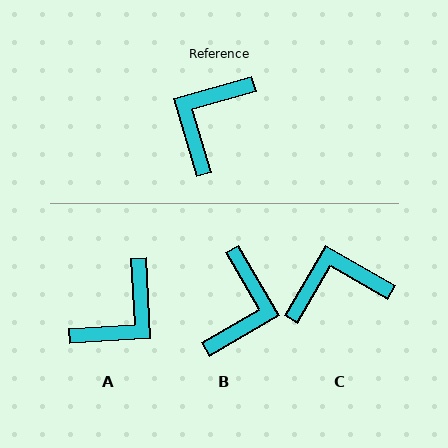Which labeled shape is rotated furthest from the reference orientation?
A, about 167 degrees away.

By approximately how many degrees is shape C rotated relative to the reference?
Approximately 46 degrees clockwise.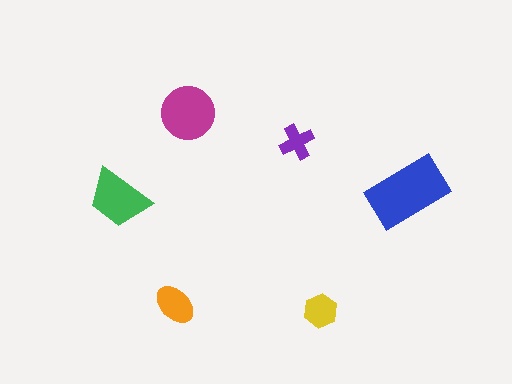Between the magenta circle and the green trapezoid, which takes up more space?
The magenta circle.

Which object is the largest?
The blue rectangle.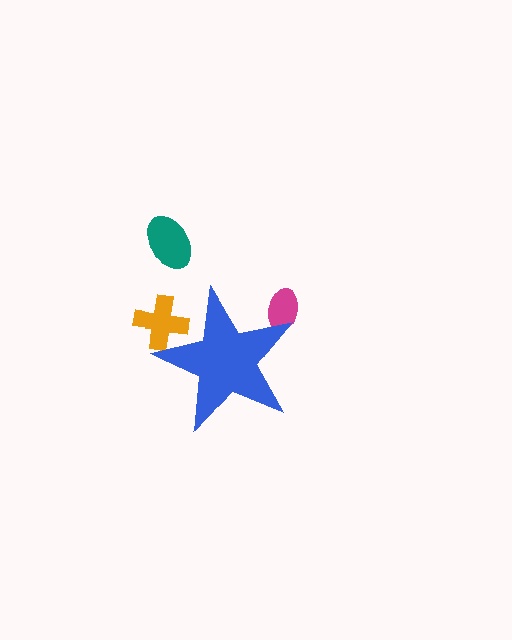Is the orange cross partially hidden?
Yes, the orange cross is partially hidden behind the blue star.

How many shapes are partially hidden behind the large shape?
2 shapes are partially hidden.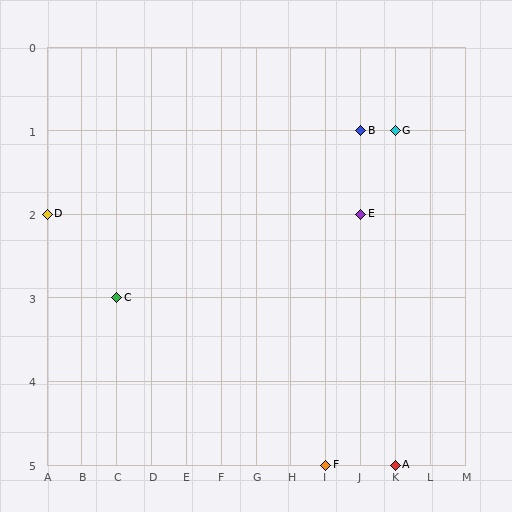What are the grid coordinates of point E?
Point E is at grid coordinates (J, 2).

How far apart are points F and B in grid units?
Points F and B are 1 column and 4 rows apart (about 4.1 grid units diagonally).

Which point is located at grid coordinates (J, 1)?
Point B is at (J, 1).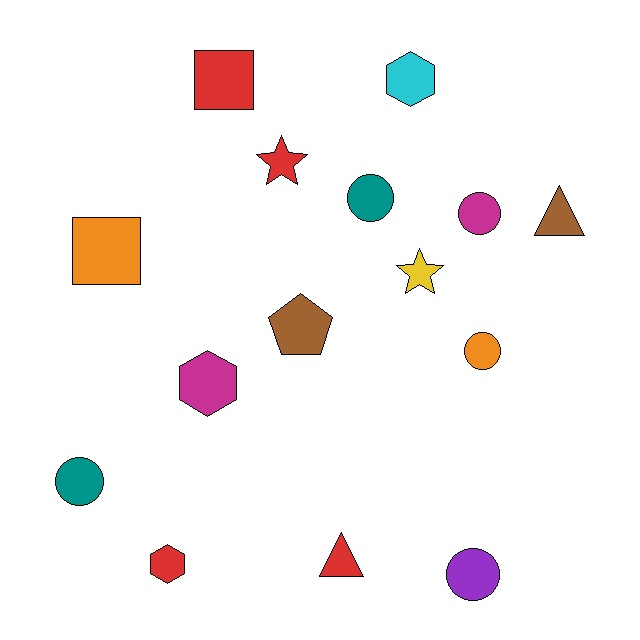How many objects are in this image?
There are 15 objects.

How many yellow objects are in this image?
There is 1 yellow object.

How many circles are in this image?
There are 5 circles.